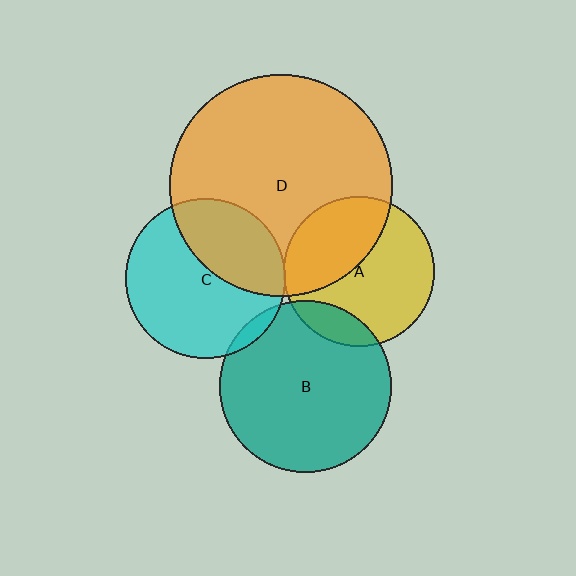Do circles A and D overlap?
Yes.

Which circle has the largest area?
Circle D (orange).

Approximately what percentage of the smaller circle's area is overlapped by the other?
Approximately 40%.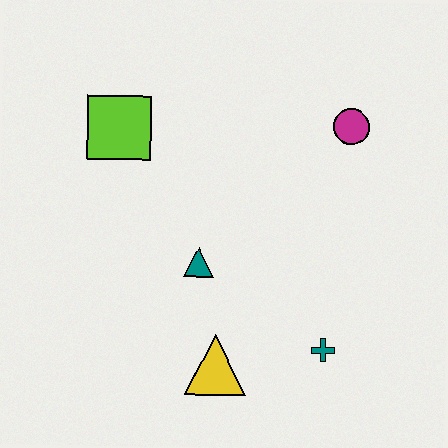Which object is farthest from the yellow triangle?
The magenta circle is farthest from the yellow triangle.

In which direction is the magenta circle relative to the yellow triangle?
The magenta circle is above the yellow triangle.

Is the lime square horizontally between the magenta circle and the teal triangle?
No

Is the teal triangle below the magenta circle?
Yes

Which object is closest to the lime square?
The teal triangle is closest to the lime square.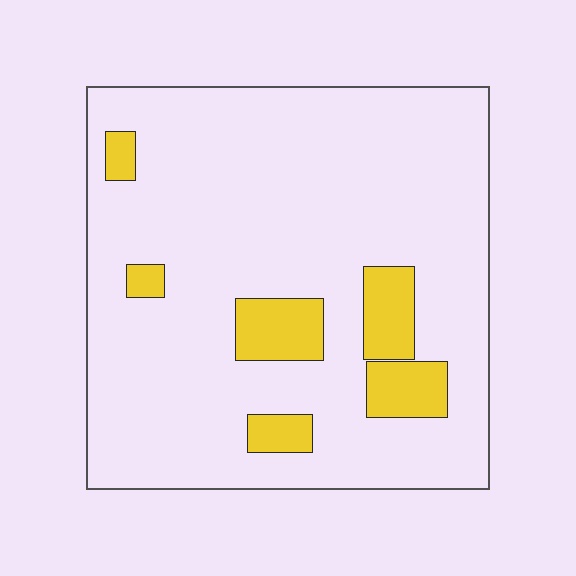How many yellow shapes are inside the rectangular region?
6.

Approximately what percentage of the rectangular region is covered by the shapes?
Approximately 15%.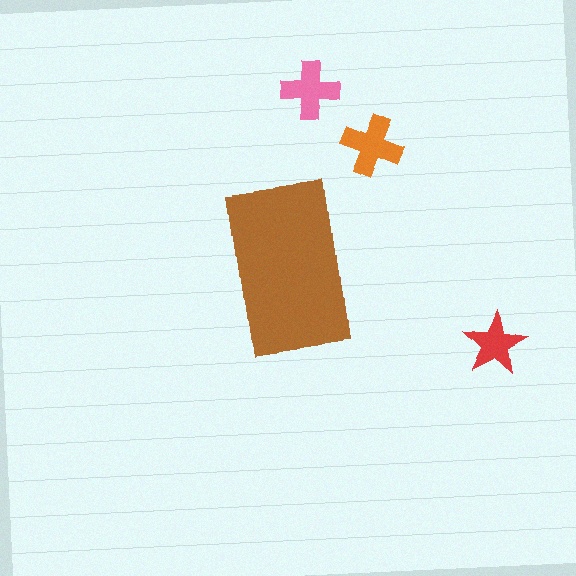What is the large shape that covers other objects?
A brown rectangle.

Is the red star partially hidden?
No, the red star is fully visible.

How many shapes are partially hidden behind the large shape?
0 shapes are partially hidden.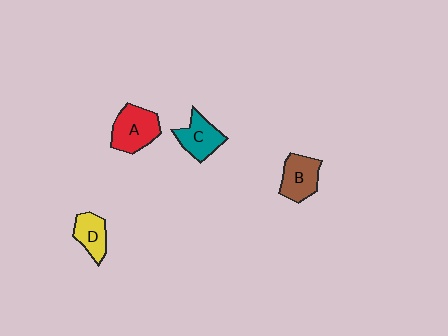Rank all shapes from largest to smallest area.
From largest to smallest: A (red), B (brown), C (teal), D (yellow).